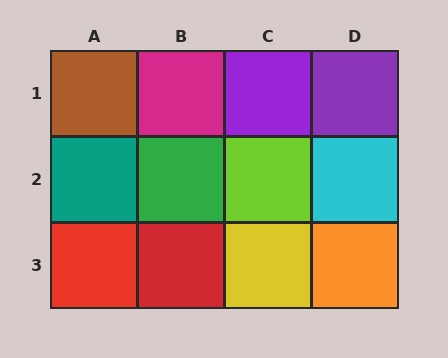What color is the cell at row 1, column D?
Purple.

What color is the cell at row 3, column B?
Red.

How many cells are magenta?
1 cell is magenta.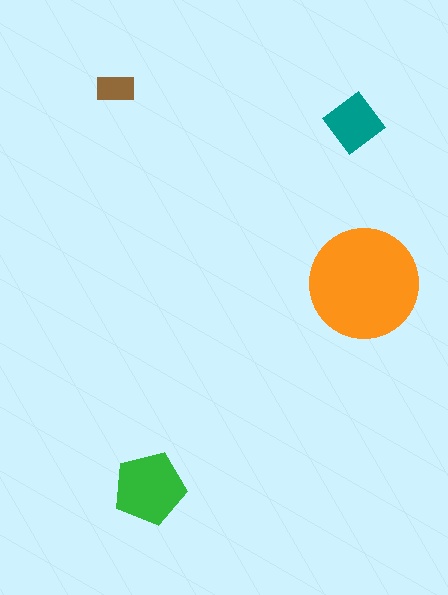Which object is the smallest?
The brown rectangle.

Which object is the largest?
The orange circle.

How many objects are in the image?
There are 4 objects in the image.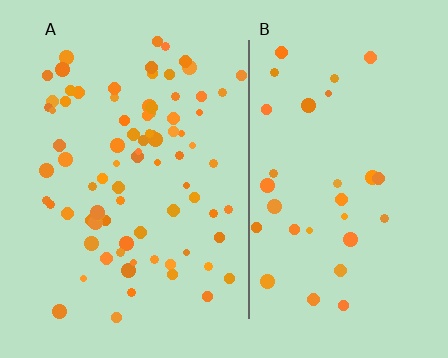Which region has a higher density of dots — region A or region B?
A (the left).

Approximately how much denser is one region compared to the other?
Approximately 2.6× — region A over region B.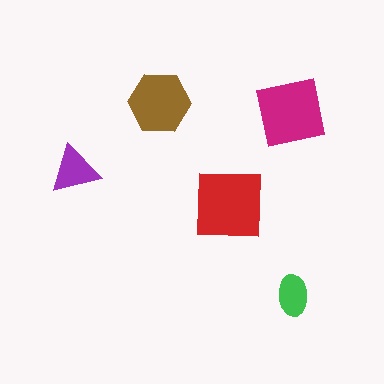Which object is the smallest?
The green ellipse.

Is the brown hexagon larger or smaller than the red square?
Smaller.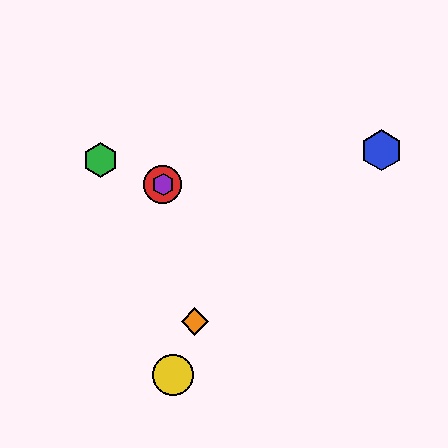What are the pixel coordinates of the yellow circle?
The yellow circle is at (173, 375).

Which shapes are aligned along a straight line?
The red circle, the green hexagon, the purple hexagon are aligned along a straight line.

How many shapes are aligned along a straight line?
3 shapes (the red circle, the green hexagon, the purple hexagon) are aligned along a straight line.